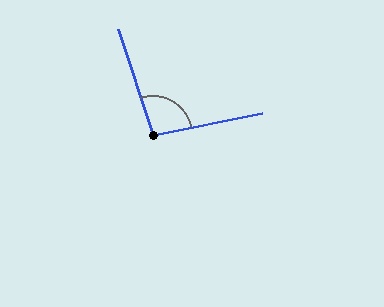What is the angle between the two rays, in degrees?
Approximately 97 degrees.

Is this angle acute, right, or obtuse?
It is obtuse.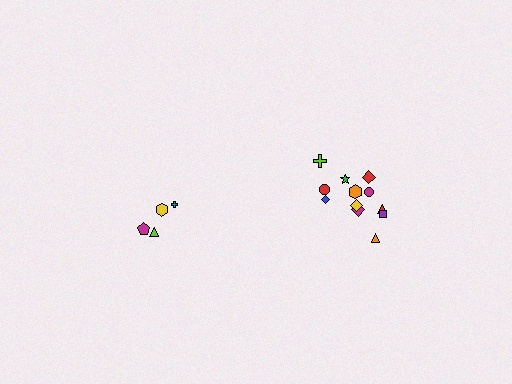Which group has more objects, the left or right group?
The right group.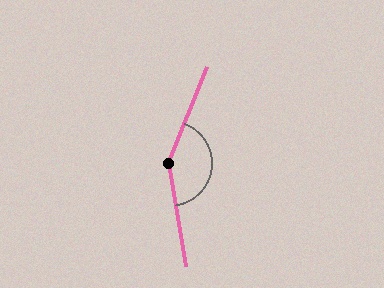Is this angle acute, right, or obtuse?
It is obtuse.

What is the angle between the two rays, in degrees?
Approximately 149 degrees.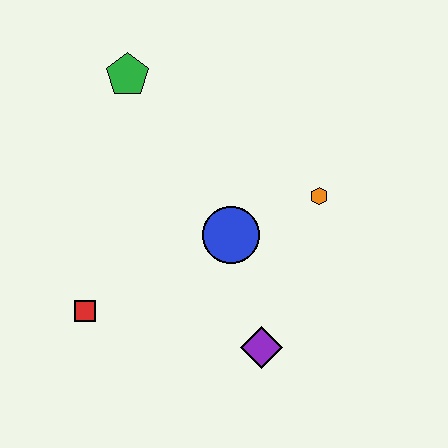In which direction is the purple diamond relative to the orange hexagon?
The purple diamond is below the orange hexagon.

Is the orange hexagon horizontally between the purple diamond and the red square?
No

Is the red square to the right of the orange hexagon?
No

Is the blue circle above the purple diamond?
Yes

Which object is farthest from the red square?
The orange hexagon is farthest from the red square.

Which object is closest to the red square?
The blue circle is closest to the red square.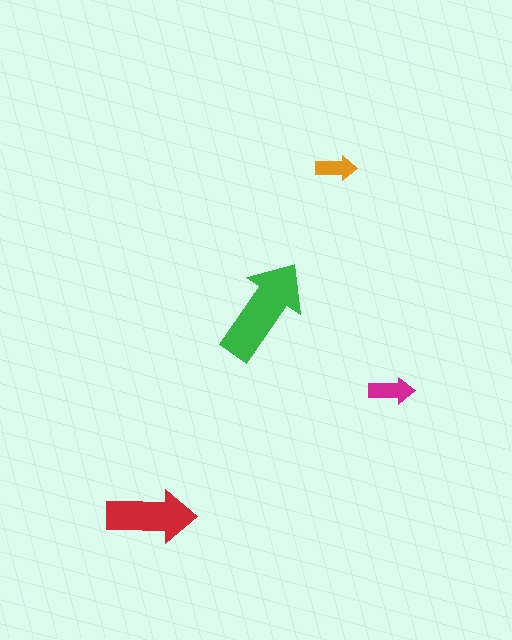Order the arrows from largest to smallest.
the green one, the red one, the magenta one, the orange one.